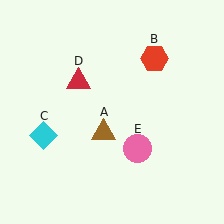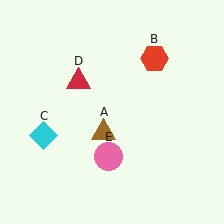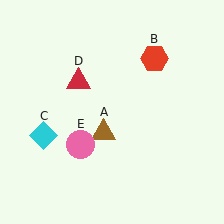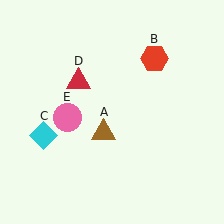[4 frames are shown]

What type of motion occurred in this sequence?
The pink circle (object E) rotated clockwise around the center of the scene.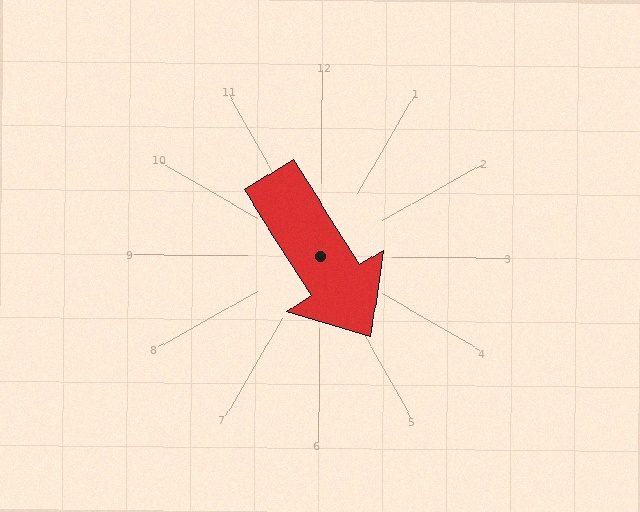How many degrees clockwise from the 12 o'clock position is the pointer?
Approximately 147 degrees.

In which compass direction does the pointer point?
Southeast.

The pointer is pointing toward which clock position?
Roughly 5 o'clock.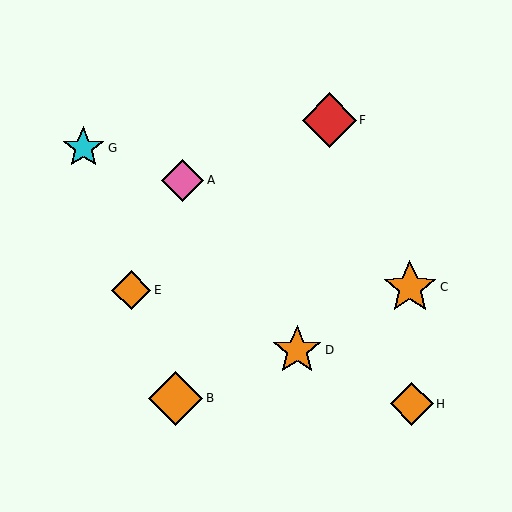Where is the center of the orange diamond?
The center of the orange diamond is at (131, 290).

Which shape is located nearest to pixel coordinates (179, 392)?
The orange diamond (labeled B) at (176, 398) is nearest to that location.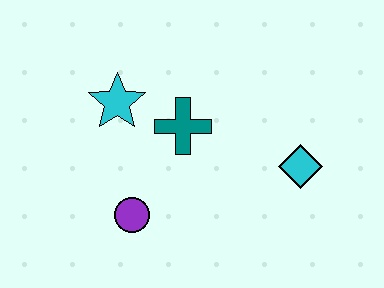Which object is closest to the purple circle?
The teal cross is closest to the purple circle.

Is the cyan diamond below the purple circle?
No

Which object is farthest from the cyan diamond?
The cyan star is farthest from the cyan diamond.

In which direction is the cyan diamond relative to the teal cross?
The cyan diamond is to the right of the teal cross.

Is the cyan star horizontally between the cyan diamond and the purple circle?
No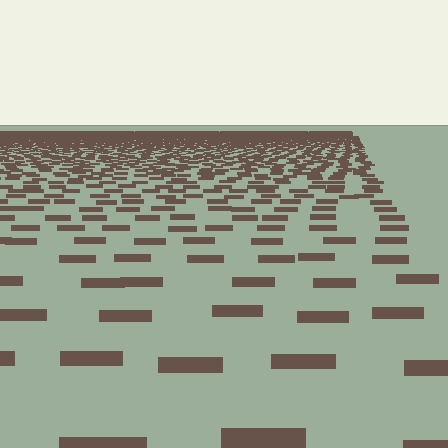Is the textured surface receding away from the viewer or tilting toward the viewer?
The surface is receding away from the viewer. Texture elements get smaller and denser toward the top.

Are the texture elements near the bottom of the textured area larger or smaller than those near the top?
Larger. Near the bottom, elements are closer to the viewer and appear at a bigger on-screen size.